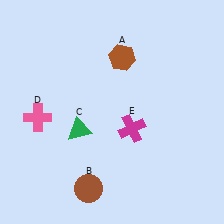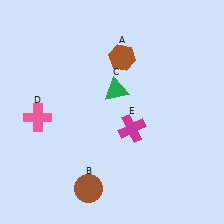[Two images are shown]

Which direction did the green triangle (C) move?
The green triangle (C) moved up.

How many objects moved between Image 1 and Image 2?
1 object moved between the two images.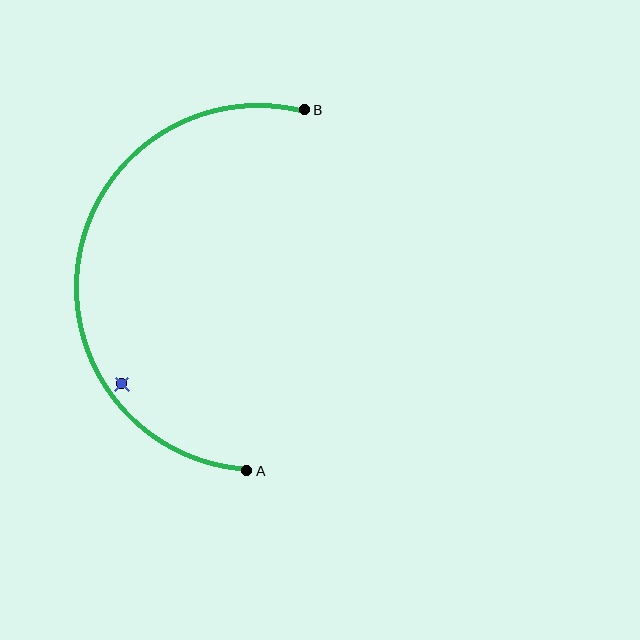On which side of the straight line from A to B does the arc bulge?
The arc bulges to the left of the straight line connecting A and B.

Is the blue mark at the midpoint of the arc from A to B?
No — the blue mark does not lie on the arc at all. It sits slightly inside the curve.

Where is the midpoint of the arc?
The arc midpoint is the point on the curve farthest from the straight line joining A and B. It sits to the left of that line.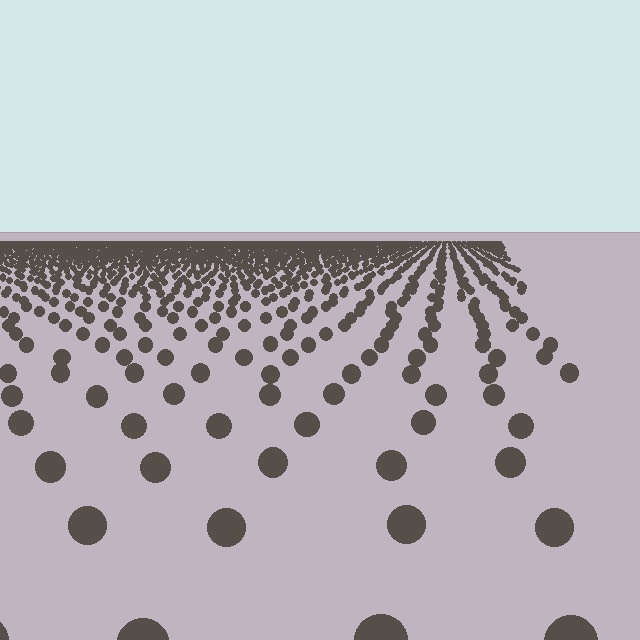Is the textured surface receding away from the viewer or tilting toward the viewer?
The surface is receding away from the viewer. Texture elements get smaller and denser toward the top.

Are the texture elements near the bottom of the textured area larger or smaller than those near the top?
Larger. Near the bottom, elements are closer to the viewer and appear at a bigger on-screen size.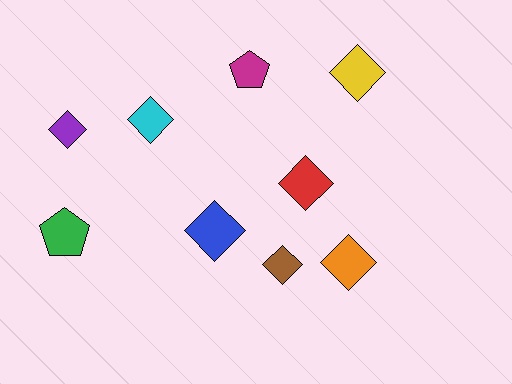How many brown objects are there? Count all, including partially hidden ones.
There is 1 brown object.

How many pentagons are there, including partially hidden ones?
There are 2 pentagons.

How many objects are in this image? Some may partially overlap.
There are 9 objects.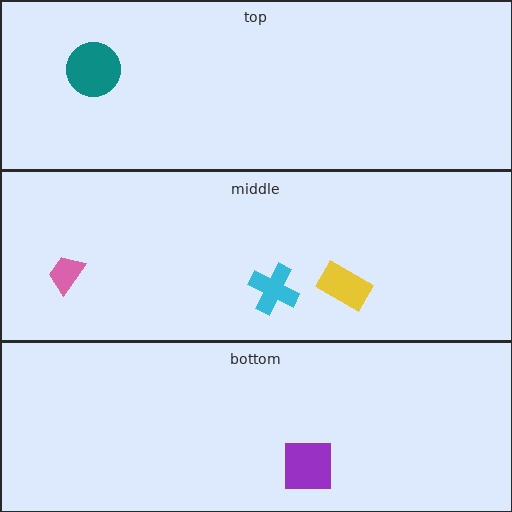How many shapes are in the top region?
1.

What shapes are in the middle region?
The cyan cross, the yellow rectangle, the pink trapezoid.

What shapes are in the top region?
The teal circle.